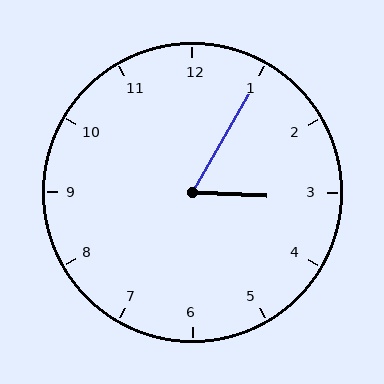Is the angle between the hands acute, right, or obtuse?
It is acute.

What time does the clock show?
3:05.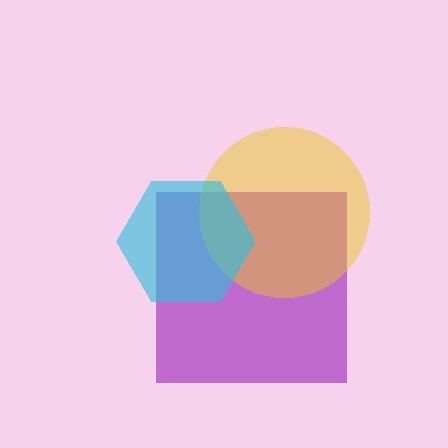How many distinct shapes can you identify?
There are 3 distinct shapes: a purple square, a yellow circle, a cyan hexagon.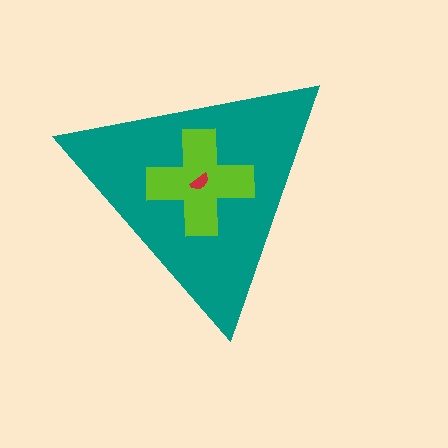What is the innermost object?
The red semicircle.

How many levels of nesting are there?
3.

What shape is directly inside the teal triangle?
The lime cross.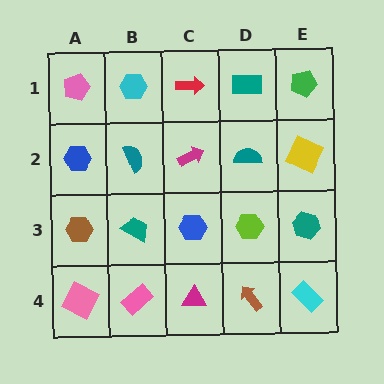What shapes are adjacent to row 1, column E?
A yellow square (row 2, column E), a teal rectangle (row 1, column D).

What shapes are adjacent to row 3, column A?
A blue hexagon (row 2, column A), a pink square (row 4, column A), a teal trapezoid (row 3, column B).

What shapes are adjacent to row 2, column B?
A cyan hexagon (row 1, column B), a teal trapezoid (row 3, column B), a blue hexagon (row 2, column A), a magenta arrow (row 2, column C).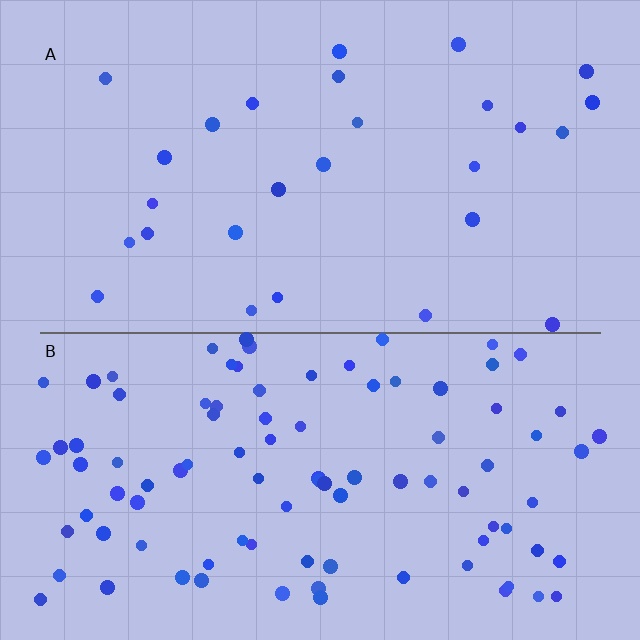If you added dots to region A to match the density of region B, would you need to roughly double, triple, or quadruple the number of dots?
Approximately triple.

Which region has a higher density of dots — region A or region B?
B (the bottom).